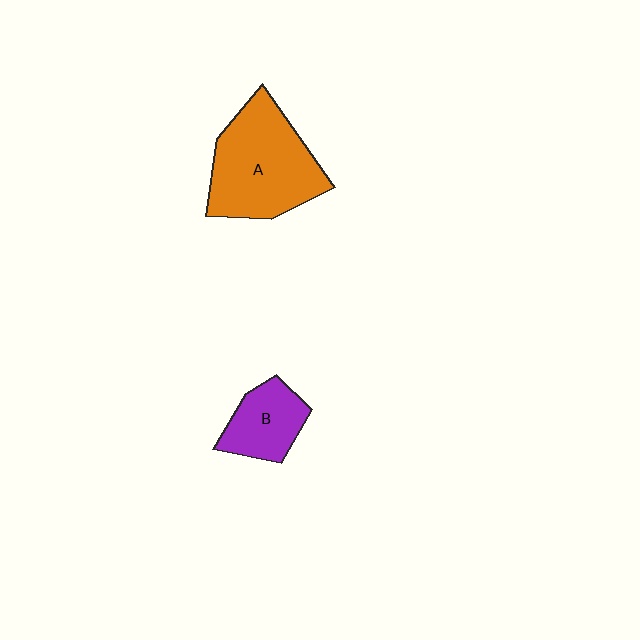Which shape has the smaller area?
Shape B (purple).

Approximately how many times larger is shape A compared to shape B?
Approximately 2.0 times.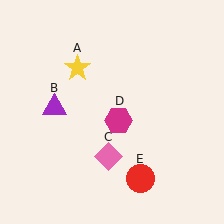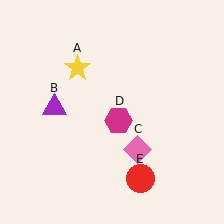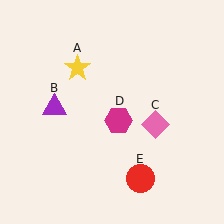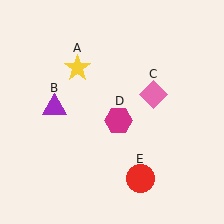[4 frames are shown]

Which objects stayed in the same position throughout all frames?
Yellow star (object A) and purple triangle (object B) and magenta hexagon (object D) and red circle (object E) remained stationary.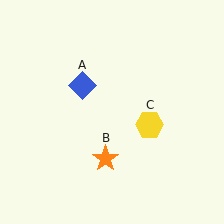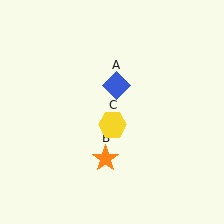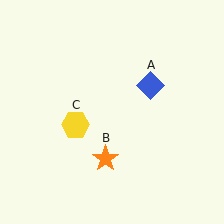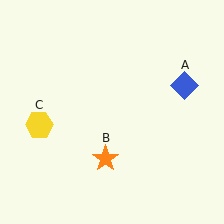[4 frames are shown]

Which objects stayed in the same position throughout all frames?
Orange star (object B) remained stationary.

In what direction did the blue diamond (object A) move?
The blue diamond (object A) moved right.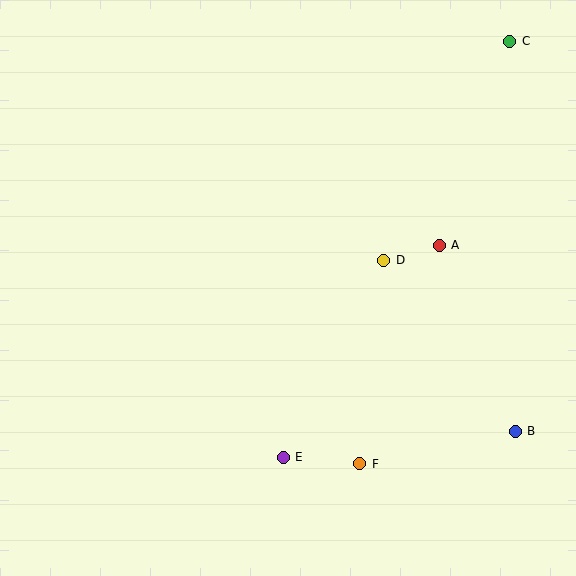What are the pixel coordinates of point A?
Point A is at (439, 245).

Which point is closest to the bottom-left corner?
Point E is closest to the bottom-left corner.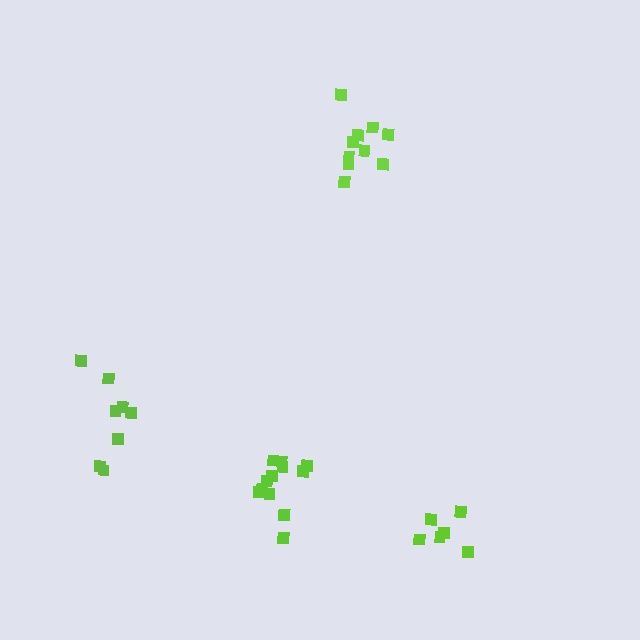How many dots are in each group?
Group 1: 12 dots, Group 2: 10 dots, Group 3: 6 dots, Group 4: 8 dots (36 total).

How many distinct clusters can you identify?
There are 4 distinct clusters.